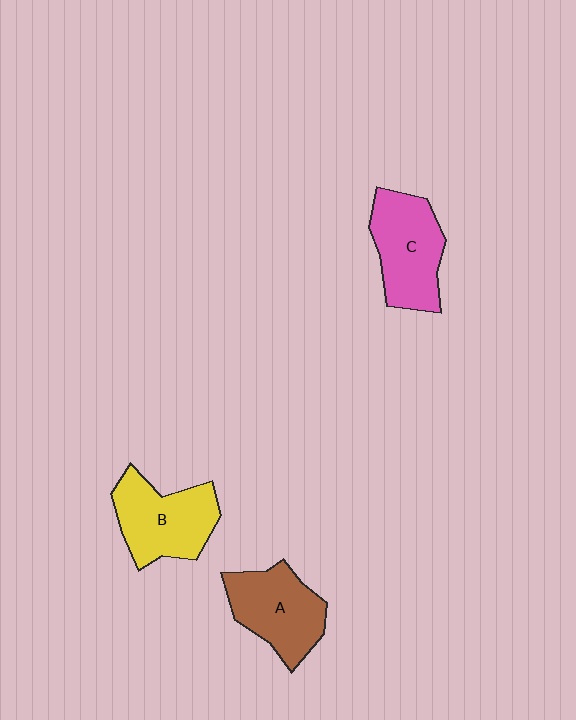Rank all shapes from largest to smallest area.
From largest to smallest: B (yellow), C (pink), A (brown).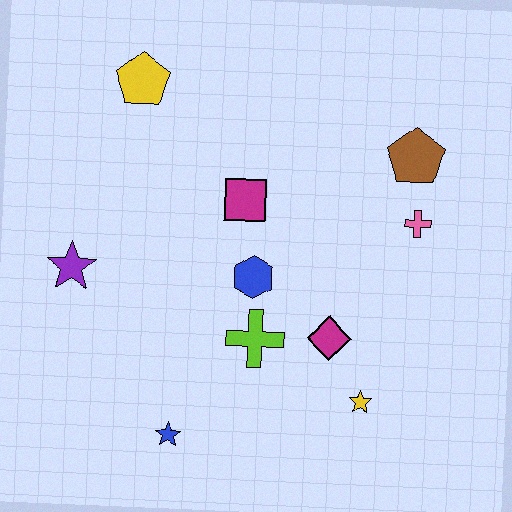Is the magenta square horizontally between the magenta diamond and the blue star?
Yes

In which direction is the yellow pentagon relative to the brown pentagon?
The yellow pentagon is to the left of the brown pentagon.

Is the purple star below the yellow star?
No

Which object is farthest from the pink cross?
The purple star is farthest from the pink cross.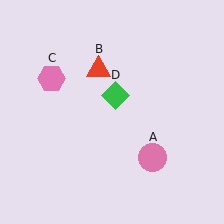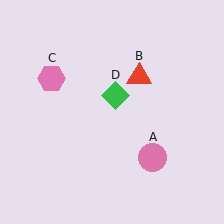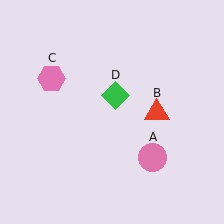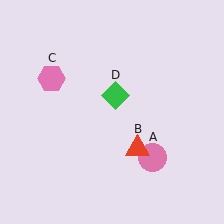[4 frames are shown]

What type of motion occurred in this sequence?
The red triangle (object B) rotated clockwise around the center of the scene.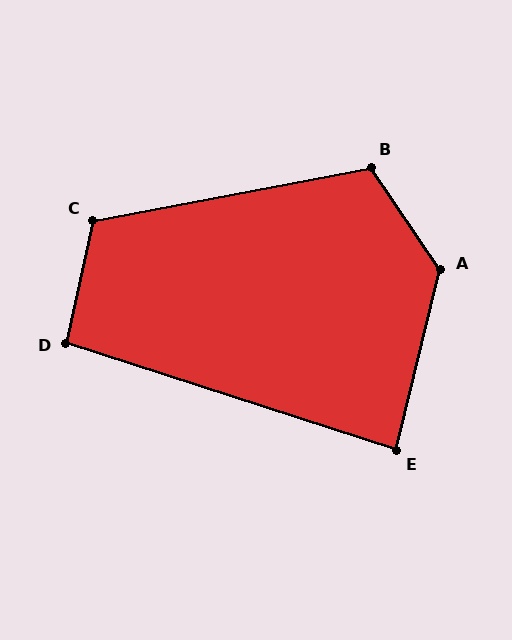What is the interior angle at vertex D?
Approximately 96 degrees (obtuse).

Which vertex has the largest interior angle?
A, at approximately 132 degrees.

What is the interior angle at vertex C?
Approximately 113 degrees (obtuse).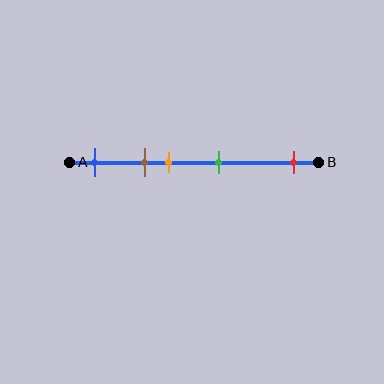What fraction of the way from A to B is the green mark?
The green mark is approximately 60% (0.6) of the way from A to B.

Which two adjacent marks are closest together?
The brown and orange marks are the closest adjacent pair.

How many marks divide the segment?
There are 5 marks dividing the segment.